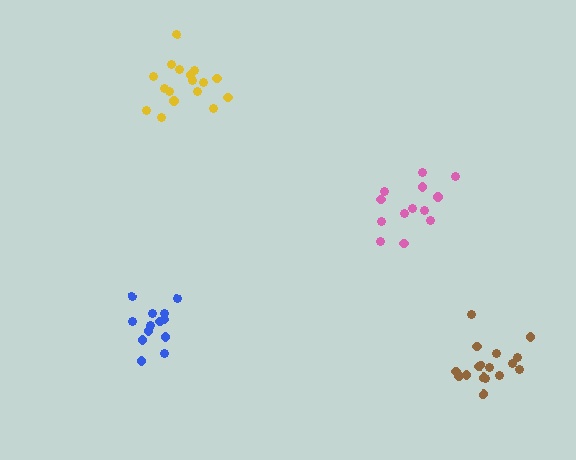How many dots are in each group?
Group 1: 13 dots, Group 2: 13 dots, Group 3: 17 dots, Group 4: 17 dots (60 total).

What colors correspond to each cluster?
The clusters are colored: pink, blue, yellow, brown.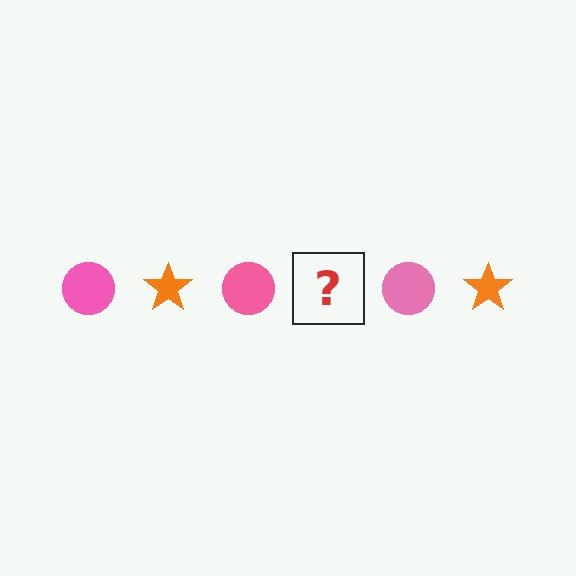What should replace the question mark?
The question mark should be replaced with an orange star.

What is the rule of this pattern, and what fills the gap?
The rule is that the pattern alternates between pink circle and orange star. The gap should be filled with an orange star.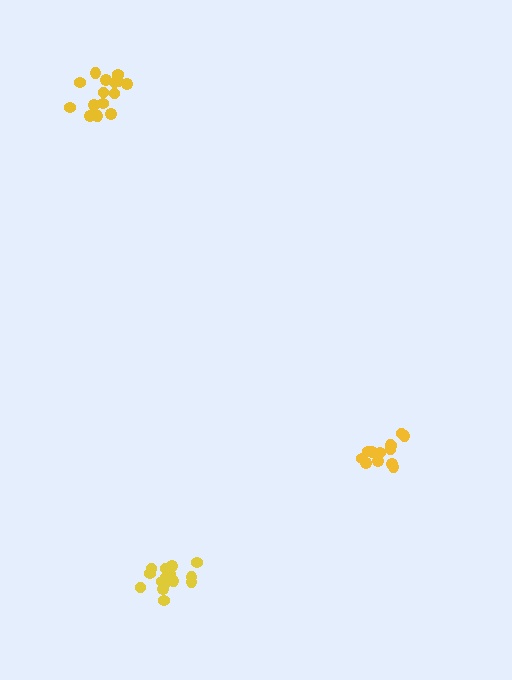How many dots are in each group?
Group 1: 16 dots, Group 2: 13 dots, Group 3: 15 dots (44 total).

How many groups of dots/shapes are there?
There are 3 groups.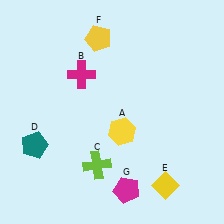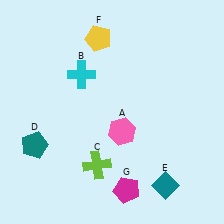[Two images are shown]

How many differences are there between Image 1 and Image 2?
There are 3 differences between the two images.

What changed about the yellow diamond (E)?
In Image 1, E is yellow. In Image 2, it changed to teal.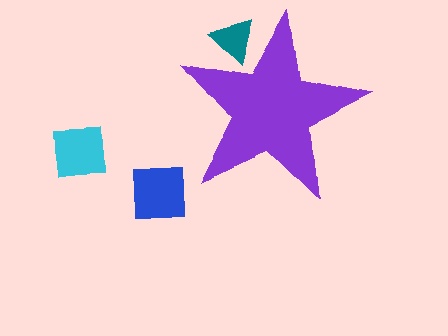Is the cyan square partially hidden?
No, the cyan square is fully visible.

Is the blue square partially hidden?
No, the blue square is fully visible.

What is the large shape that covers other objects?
A purple star.